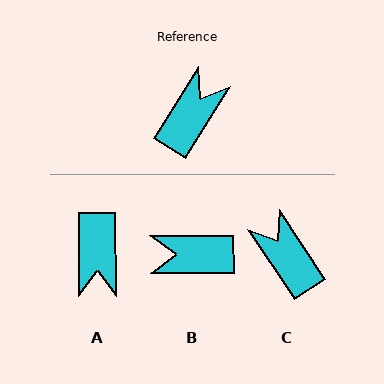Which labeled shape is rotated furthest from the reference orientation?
A, about 148 degrees away.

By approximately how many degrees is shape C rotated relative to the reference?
Approximately 65 degrees counter-clockwise.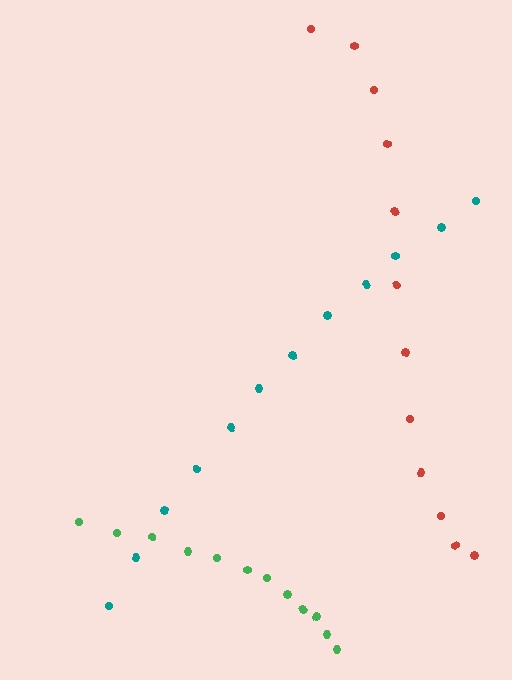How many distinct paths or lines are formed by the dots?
There are 3 distinct paths.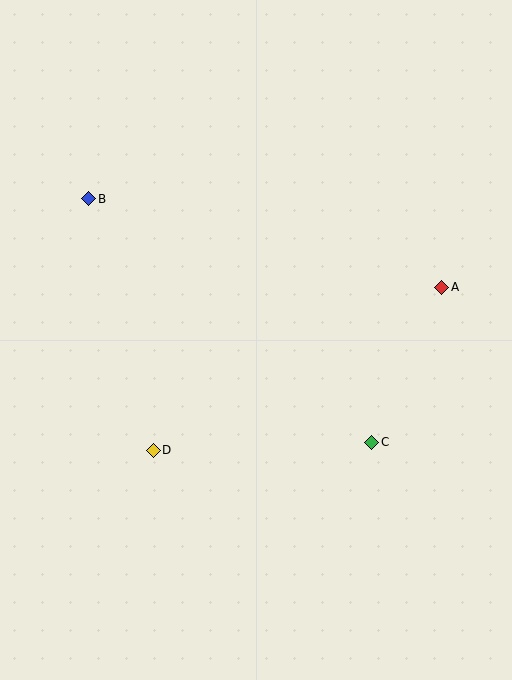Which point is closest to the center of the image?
Point D at (153, 450) is closest to the center.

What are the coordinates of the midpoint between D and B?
The midpoint between D and B is at (121, 325).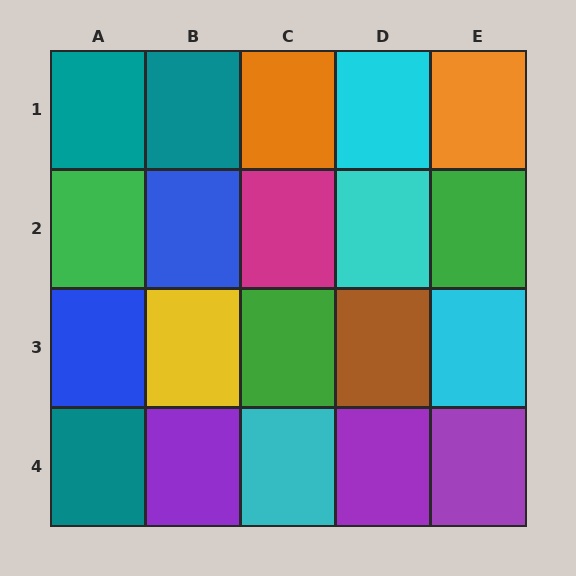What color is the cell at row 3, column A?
Blue.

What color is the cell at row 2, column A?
Green.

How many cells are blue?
2 cells are blue.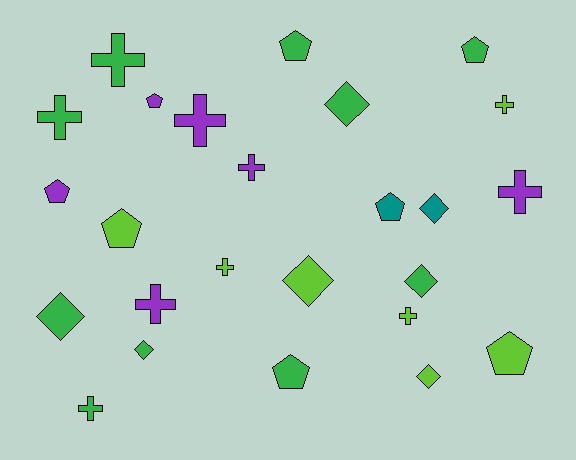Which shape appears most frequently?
Cross, with 10 objects.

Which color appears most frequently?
Green, with 10 objects.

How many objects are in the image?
There are 25 objects.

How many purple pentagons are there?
There are 2 purple pentagons.